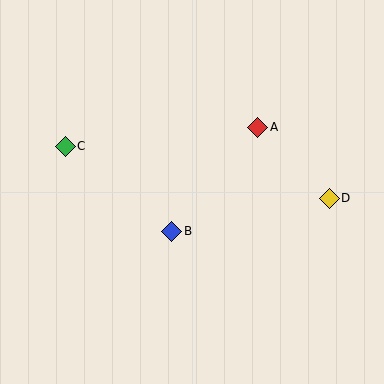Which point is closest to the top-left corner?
Point C is closest to the top-left corner.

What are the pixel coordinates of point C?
Point C is at (65, 146).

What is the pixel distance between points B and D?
The distance between B and D is 161 pixels.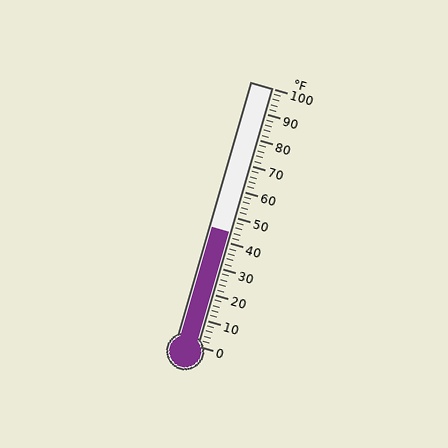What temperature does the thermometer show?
The thermometer shows approximately 44°F.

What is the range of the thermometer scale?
The thermometer scale ranges from 0°F to 100°F.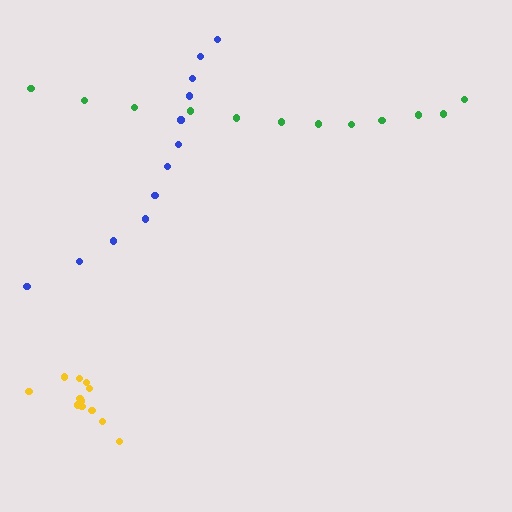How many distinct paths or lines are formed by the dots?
There are 3 distinct paths.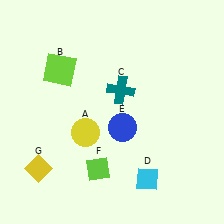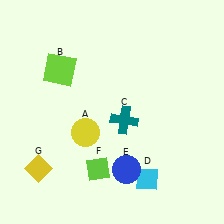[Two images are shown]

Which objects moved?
The objects that moved are: the teal cross (C), the blue circle (E).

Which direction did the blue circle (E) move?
The blue circle (E) moved down.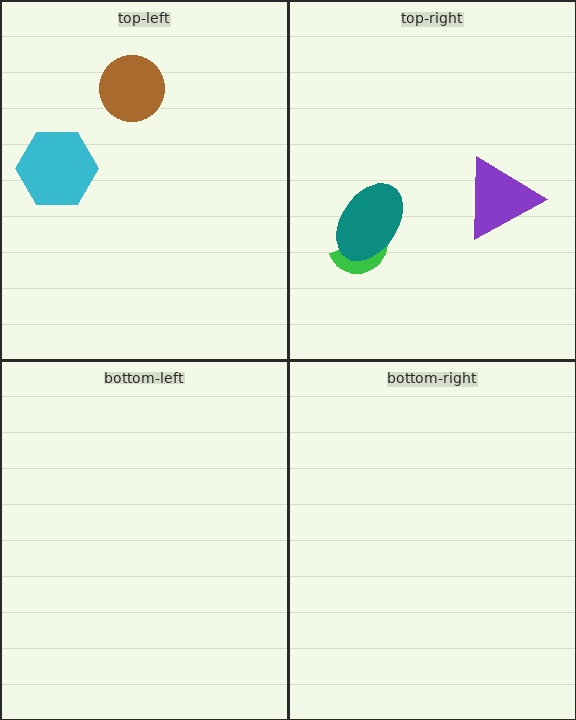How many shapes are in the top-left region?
2.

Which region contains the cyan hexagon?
The top-left region.